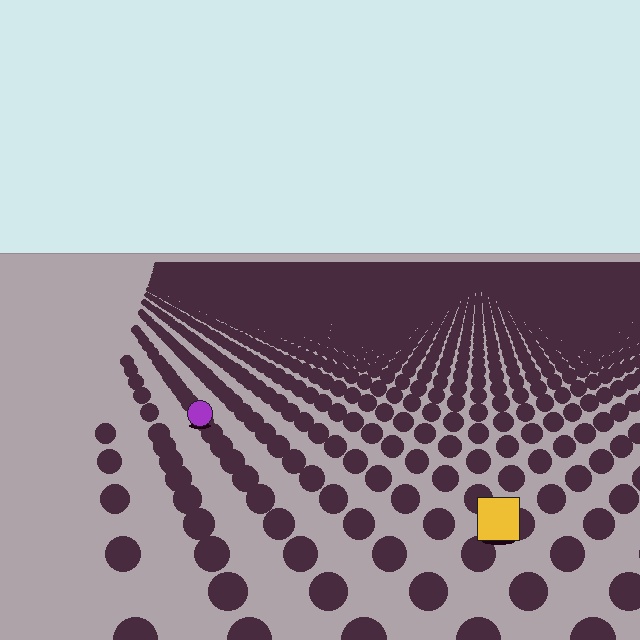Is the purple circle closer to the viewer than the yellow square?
No. The yellow square is closer — you can tell from the texture gradient: the ground texture is coarser near it.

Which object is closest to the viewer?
The yellow square is closest. The texture marks near it are larger and more spread out.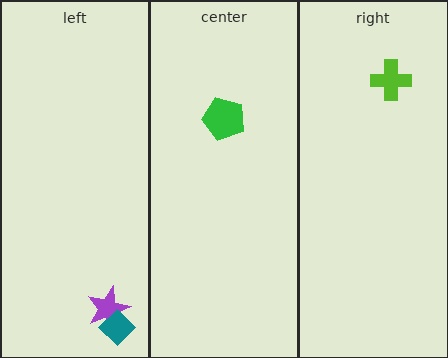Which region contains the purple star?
The left region.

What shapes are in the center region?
The green pentagon.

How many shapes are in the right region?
1.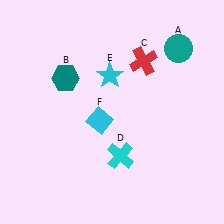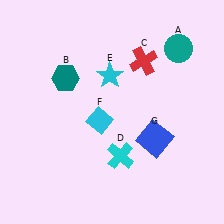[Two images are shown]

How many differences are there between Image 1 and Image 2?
There is 1 difference between the two images.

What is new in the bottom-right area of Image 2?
A blue square (G) was added in the bottom-right area of Image 2.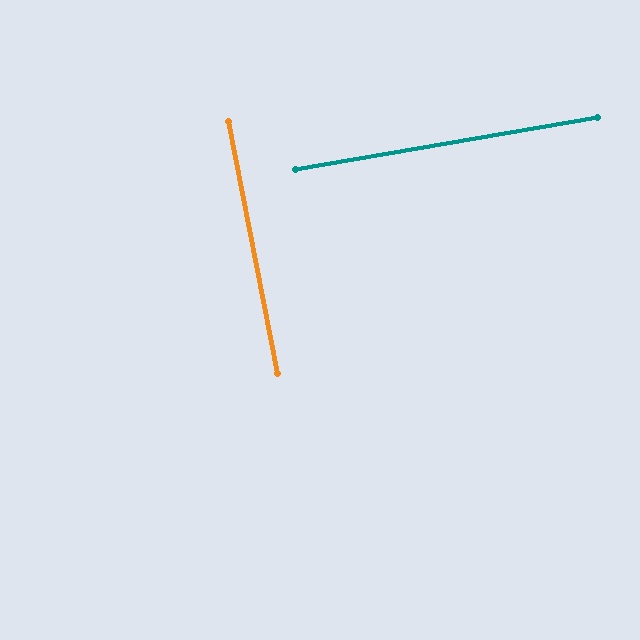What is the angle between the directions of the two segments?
Approximately 89 degrees.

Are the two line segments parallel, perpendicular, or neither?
Perpendicular — they meet at approximately 89°.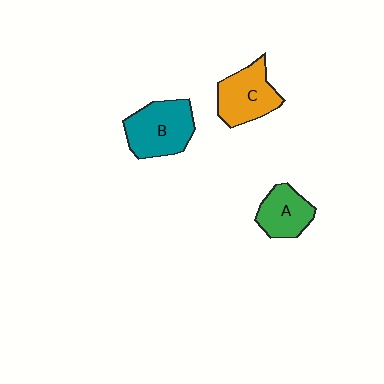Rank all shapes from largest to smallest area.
From largest to smallest: B (teal), C (orange), A (green).